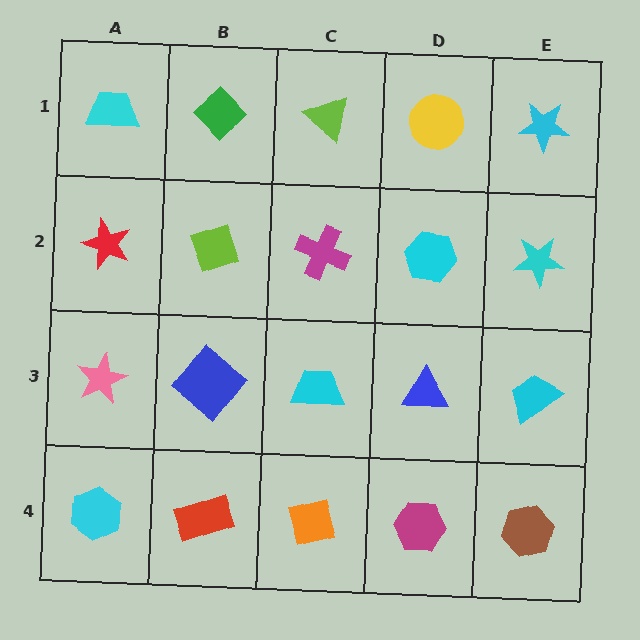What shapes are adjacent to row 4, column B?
A blue diamond (row 3, column B), a cyan hexagon (row 4, column A), an orange square (row 4, column C).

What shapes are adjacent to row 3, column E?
A cyan star (row 2, column E), a brown hexagon (row 4, column E), a blue triangle (row 3, column D).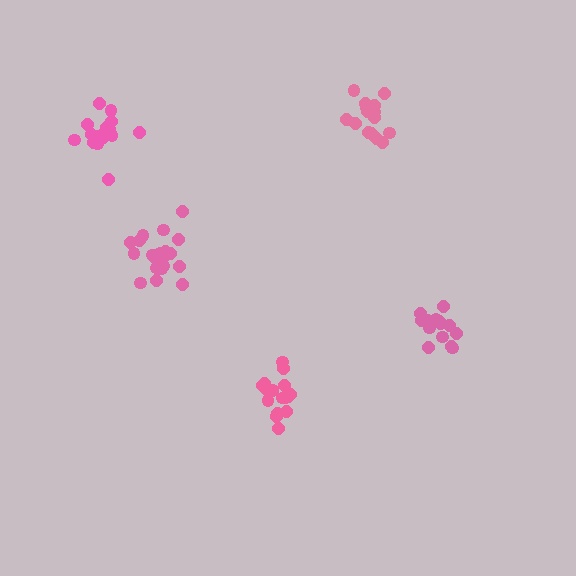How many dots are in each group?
Group 1: 16 dots, Group 2: 20 dots, Group 3: 19 dots, Group 4: 14 dots, Group 5: 18 dots (87 total).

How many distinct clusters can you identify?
There are 5 distinct clusters.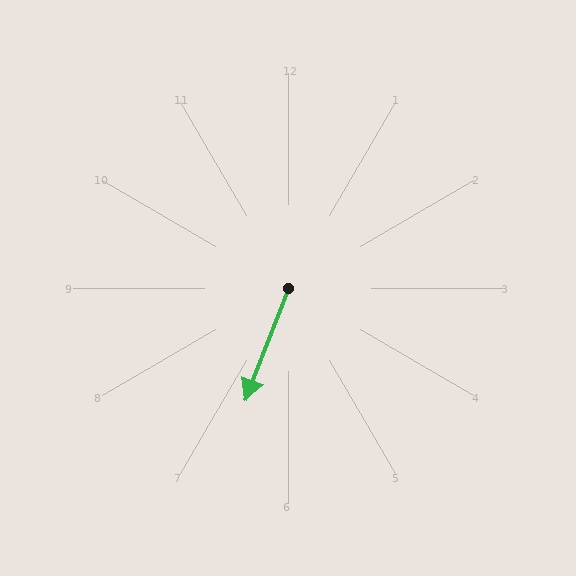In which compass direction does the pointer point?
South.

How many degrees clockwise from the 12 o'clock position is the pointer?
Approximately 201 degrees.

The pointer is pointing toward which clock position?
Roughly 7 o'clock.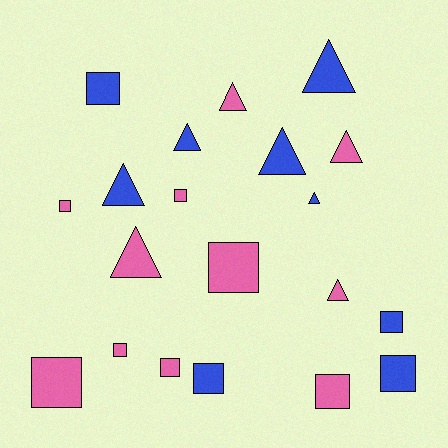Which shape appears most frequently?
Square, with 11 objects.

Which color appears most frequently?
Pink, with 11 objects.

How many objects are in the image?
There are 20 objects.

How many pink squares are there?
There are 7 pink squares.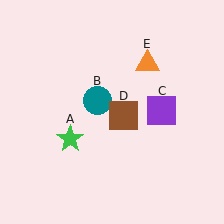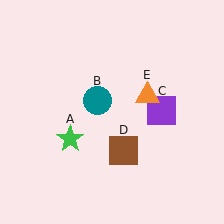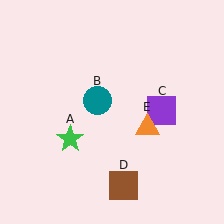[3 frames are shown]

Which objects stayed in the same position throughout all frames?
Green star (object A) and teal circle (object B) and purple square (object C) remained stationary.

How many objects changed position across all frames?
2 objects changed position: brown square (object D), orange triangle (object E).